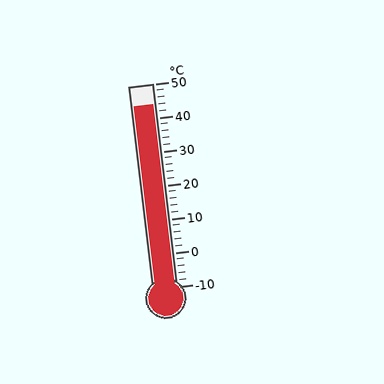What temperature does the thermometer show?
The thermometer shows approximately 44°C.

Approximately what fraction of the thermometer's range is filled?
The thermometer is filled to approximately 90% of its range.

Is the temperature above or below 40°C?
The temperature is above 40°C.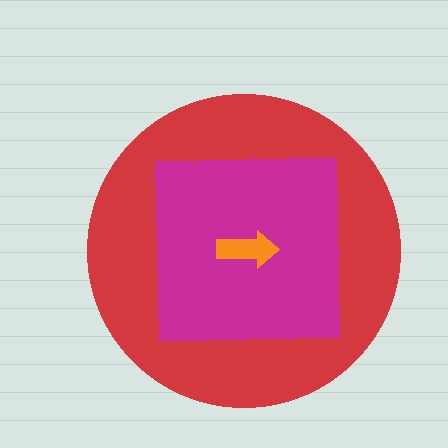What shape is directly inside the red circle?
The magenta square.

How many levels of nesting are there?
3.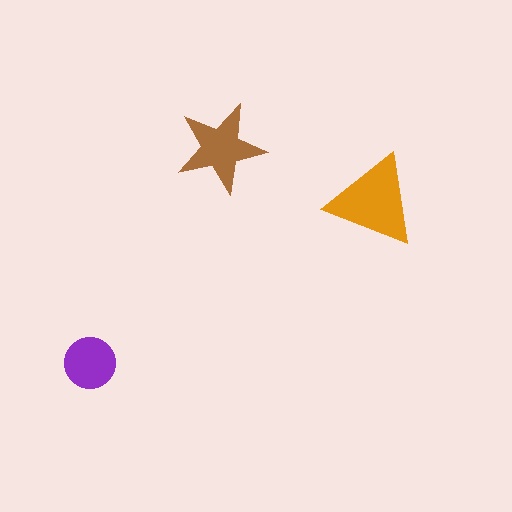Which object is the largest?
The orange triangle.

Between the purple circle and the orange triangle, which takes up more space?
The orange triangle.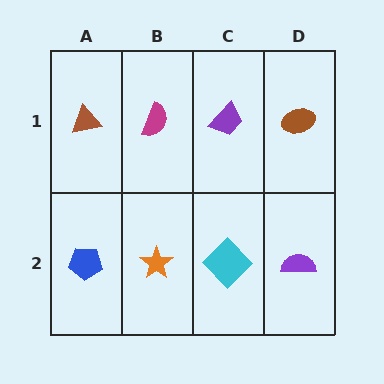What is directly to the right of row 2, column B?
A cyan diamond.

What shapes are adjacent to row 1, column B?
An orange star (row 2, column B), a brown triangle (row 1, column A), a purple trapezoid (row 1, column C).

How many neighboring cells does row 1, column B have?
3.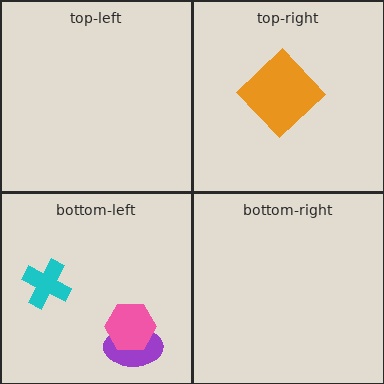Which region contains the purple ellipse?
The bottom-left region.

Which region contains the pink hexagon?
The bottom-left region.